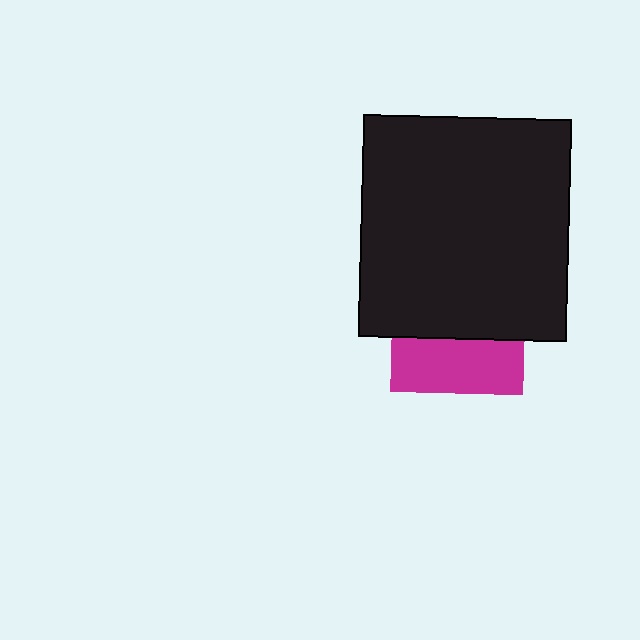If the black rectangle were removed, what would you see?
You would see the complete magenta square.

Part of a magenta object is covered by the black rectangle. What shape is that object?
It is a square.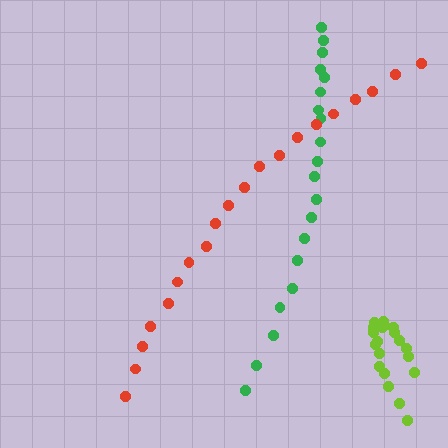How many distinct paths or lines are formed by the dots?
There are 3 distinct paths.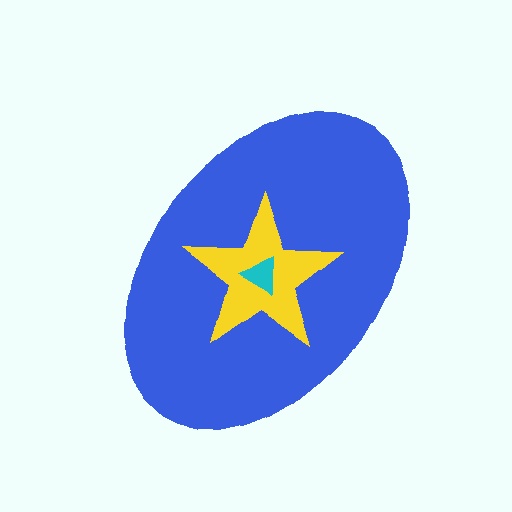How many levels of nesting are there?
3.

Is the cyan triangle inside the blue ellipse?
Yes.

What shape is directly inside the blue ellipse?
The yellow star.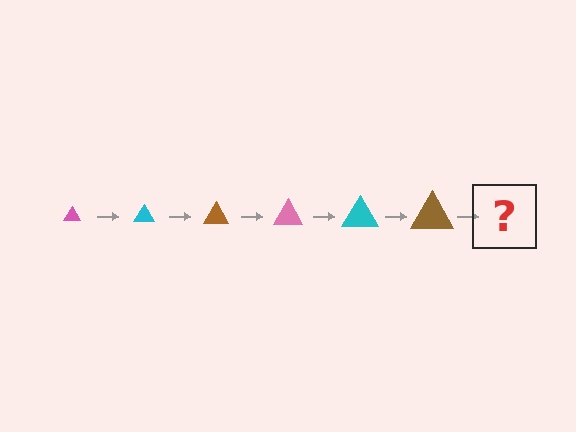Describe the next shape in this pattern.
It should be a pink triangle, larger than the previous one.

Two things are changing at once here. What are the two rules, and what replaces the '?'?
The two rules are that the triangle grows larger each step and the color cycles through pink, cyan, and brown. The '?' should be a pink triangle, larger than the previous one.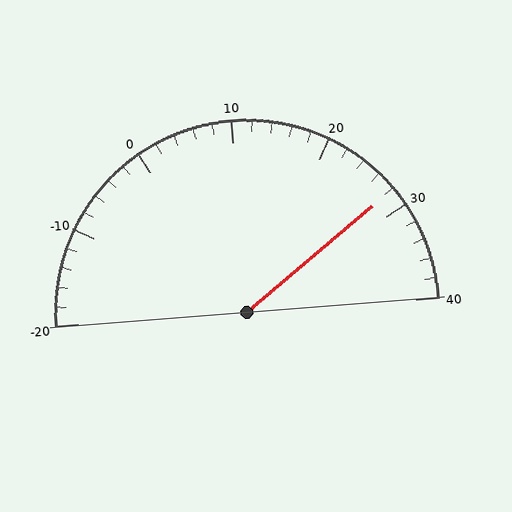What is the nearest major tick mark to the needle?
The nearest major tick mark is 30.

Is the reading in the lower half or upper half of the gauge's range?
The reading is in the upper half of the range (-20 to 40).